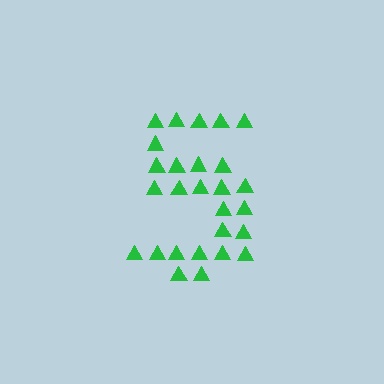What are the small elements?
The small elements are triangles.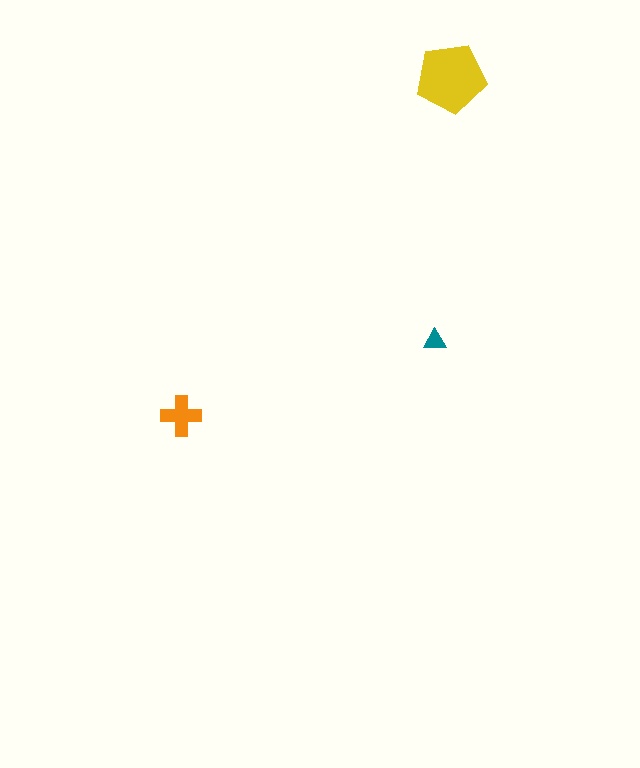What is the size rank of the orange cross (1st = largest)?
2nd.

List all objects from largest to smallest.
The yellow pentagon, the orange cross, the teal triangle.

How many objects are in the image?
There are 3 objects in the image.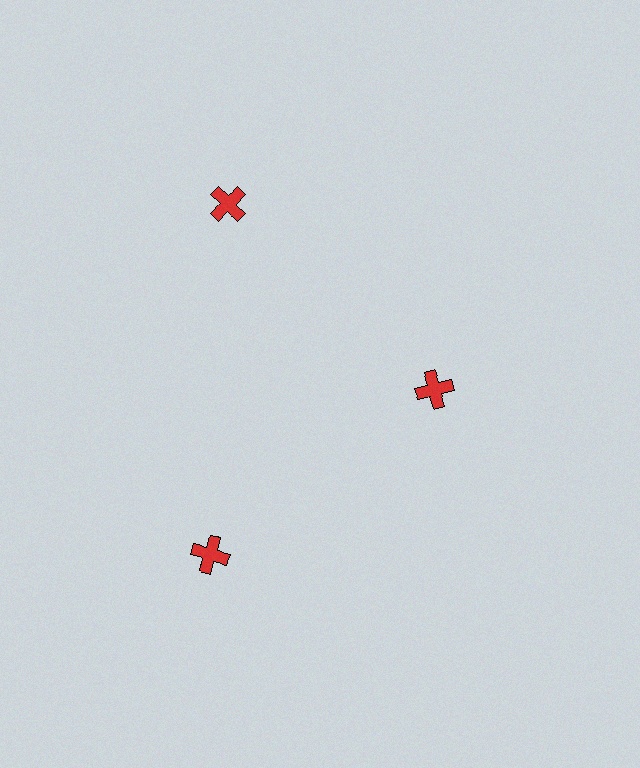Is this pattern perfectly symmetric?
No. The 3 red crosses are arranged in a ring, but one element near the 3 o'clock position is pulled inward toward the center, breaking the 3-fold rotational symmetry.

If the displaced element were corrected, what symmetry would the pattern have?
It would have 3-fold rotational symmetry — the pattern would map onto itself every 120 degrees.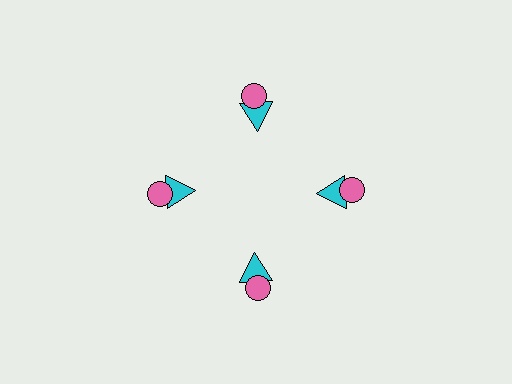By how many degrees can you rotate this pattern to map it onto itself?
The pattern maps onto itself every 90 degrees of rotation.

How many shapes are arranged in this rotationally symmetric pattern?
There are 8 shapes, arranged in 4 groups of 2.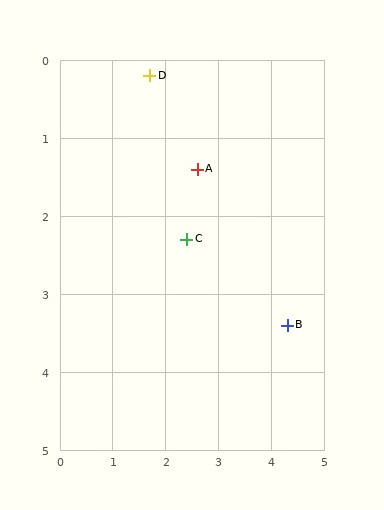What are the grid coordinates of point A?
Point A is at approximately (2.6, 1.4).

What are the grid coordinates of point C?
Point C is at approximately (2.4, 2.3).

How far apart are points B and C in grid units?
Points B and C are about 2.2 grid units apart.